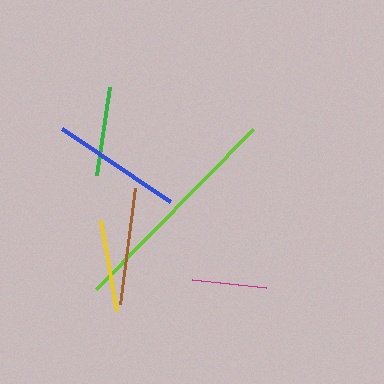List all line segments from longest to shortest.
From longest to shortest: lime, blue, brown, yellow, green, magenta.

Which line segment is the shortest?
The magenta line is the shortest at approximately 75 pixels.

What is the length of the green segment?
The green segment is approximately 89 pixels long.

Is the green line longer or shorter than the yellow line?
The yellow line is longer than the green line.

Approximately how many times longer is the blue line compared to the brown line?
The blue line is approximately 1.1 times the length of the brown line.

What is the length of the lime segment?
The lime segment is approximately 224 pixels long.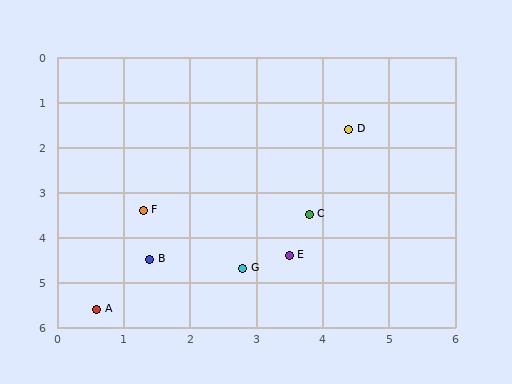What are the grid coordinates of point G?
Point G is at approximately (2.8, 4.7).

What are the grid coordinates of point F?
Point F is at approximately (1.3, 3.4).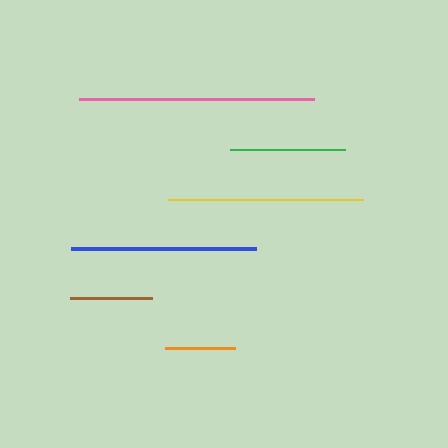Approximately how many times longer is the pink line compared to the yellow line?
The pink line is approximately 1.2 times the length of the yellow line.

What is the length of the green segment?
The green segment is approximately 115 pixels long.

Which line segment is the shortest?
The orange line is the shortest at approximately 71 pixels.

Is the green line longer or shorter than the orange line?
The green line is longer than the orange line.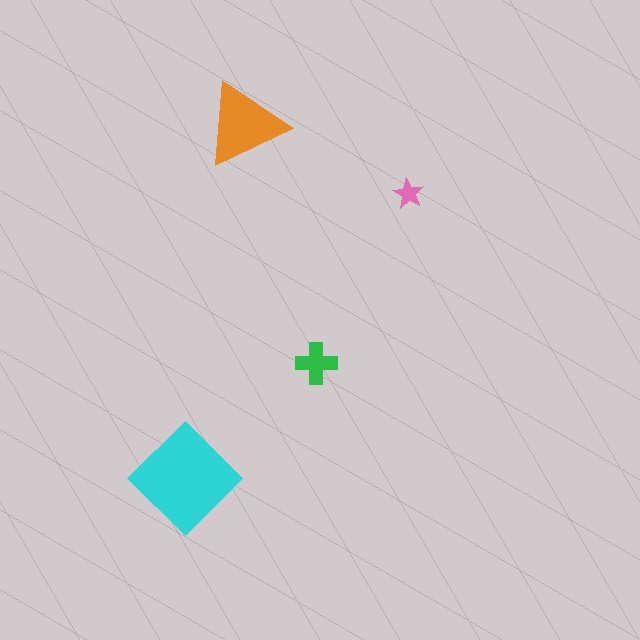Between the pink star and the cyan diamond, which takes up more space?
The cyan diamond.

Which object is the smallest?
The pink star.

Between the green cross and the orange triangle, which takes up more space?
The orange triangle.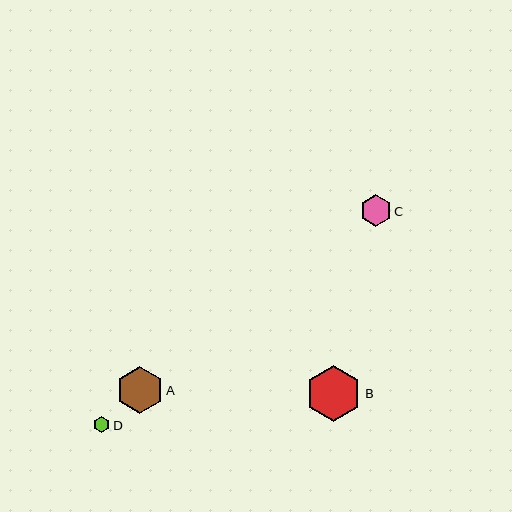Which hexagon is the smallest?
Hexagon D is the smallest with a size of approximately 17 pixels.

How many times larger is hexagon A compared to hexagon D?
Hexagon A is approximately 2.8 times the size of hexagon D.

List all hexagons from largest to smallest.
From largest to smallest: B, A, C, D.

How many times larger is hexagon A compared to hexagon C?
Hexagon A is approximately 1.5 times the size of hexagon C.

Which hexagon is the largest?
Hexagon B is the largest with a size of approximately 56 pixels.